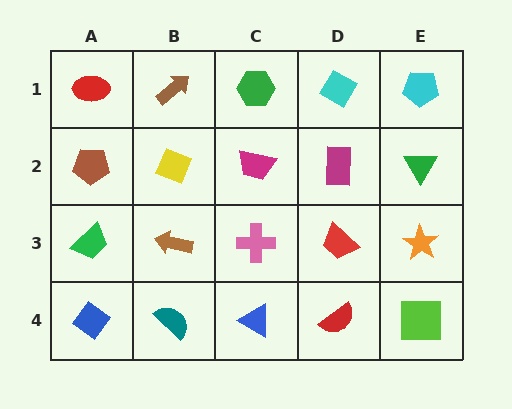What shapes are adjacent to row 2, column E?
A cyan pentagon (row 1, column E), an orange star (row 3, column E), a magenta rectangle (row 2, column D).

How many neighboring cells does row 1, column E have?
2.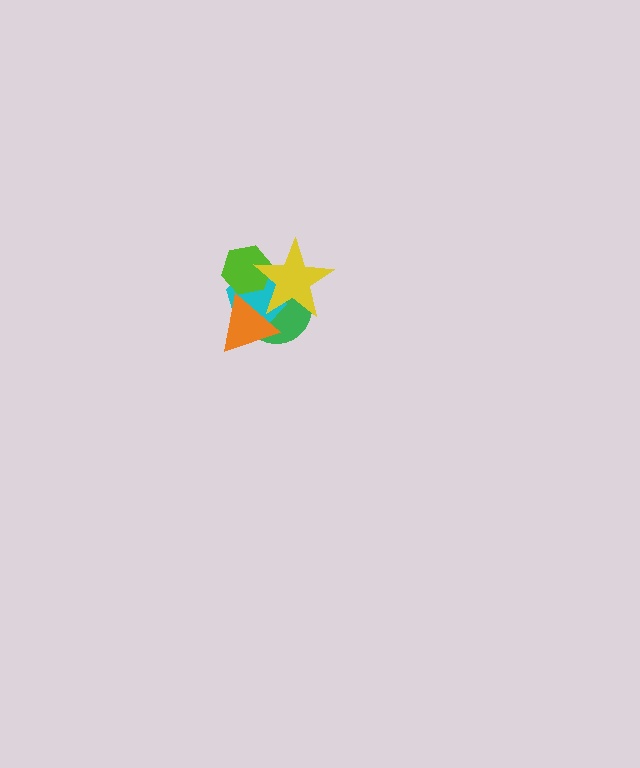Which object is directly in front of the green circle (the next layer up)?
The cyan hexagon is directly in front of the green circle.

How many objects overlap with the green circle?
4 objects overlap with the green circle.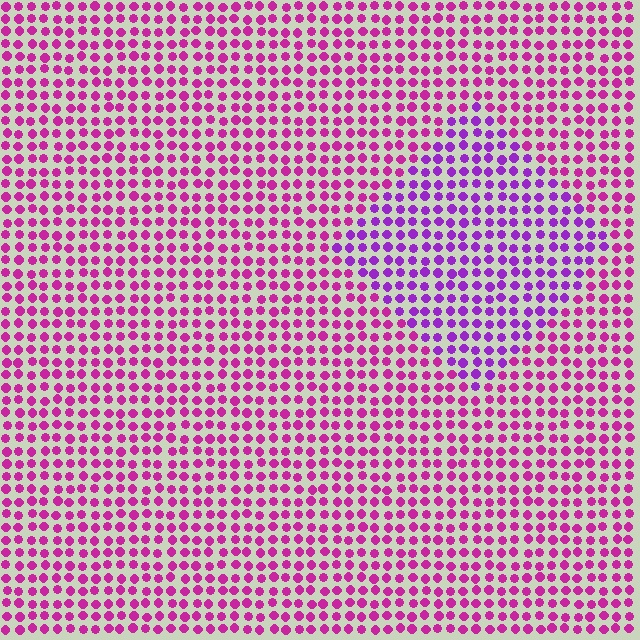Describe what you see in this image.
The image is filled with small magenta elements in a uniform arrangement. A diamond-shaped region is visible where the elements are tinted to a slightly different hue, forming a subtle color boundary.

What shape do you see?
I see a diamond.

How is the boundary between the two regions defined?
The boundary is defined purely by a slight shift in hue (about 33 degrees). Spacing, size, and orientation are identical on both sides.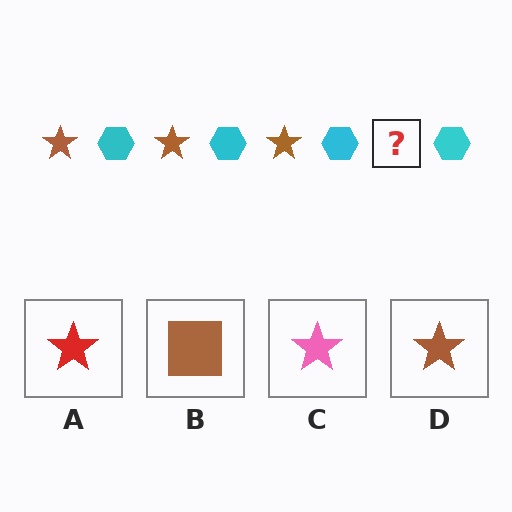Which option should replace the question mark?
Option D.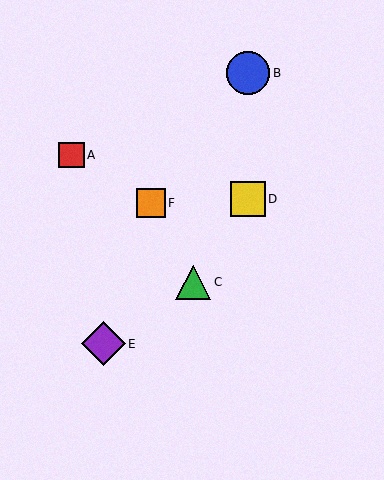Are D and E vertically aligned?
No, D is at x≈248 and E is at x≈103.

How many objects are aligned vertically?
2 objects (B, D) are aligned vertically.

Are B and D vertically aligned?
Yes, both are at x≈248.